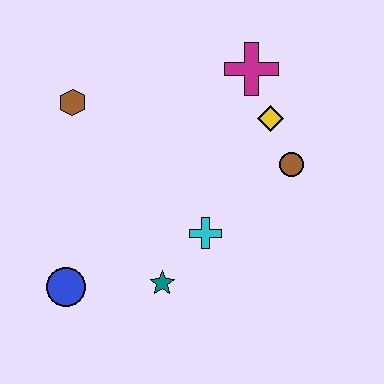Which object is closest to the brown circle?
The yellow diamond is closest to the brown circle.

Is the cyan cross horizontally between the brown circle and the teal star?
Yes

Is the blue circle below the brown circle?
Yes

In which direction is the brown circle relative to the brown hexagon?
The brown circle is to the right of the brown hexagon.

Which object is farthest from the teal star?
The magenta cross is farthest from the teal star.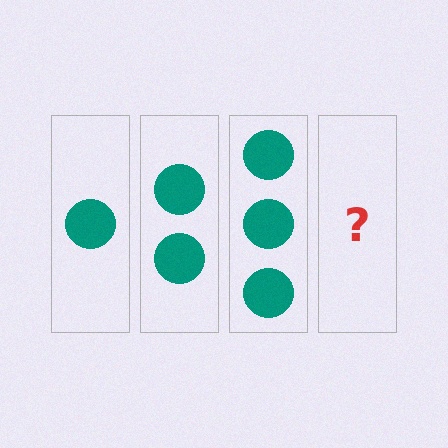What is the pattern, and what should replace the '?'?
The pattern is that each step adds one more circle. The '?' should be 4 circles.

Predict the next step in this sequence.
The next step is 4 circles.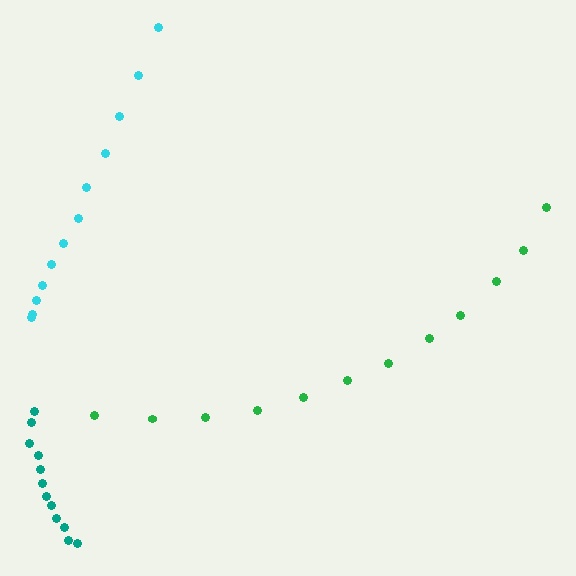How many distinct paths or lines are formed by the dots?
There are 3 distinct paths.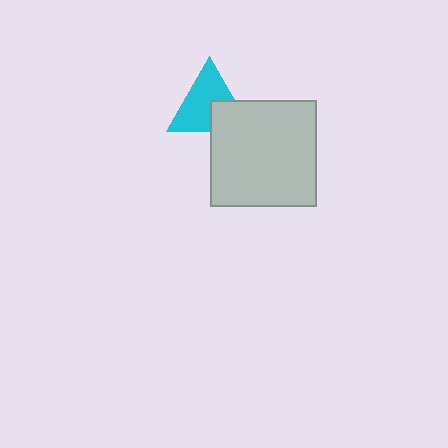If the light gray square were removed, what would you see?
You would see the complete cyan triangle.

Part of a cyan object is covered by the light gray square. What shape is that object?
It is a triangle.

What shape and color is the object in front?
The object in front is a light gray square.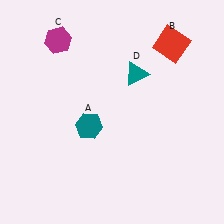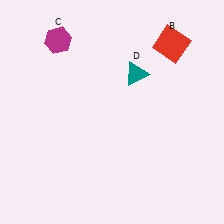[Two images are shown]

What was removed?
The teal hexagon (A) was removed in Image 2.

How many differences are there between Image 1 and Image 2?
There is 1 difference between the two images.